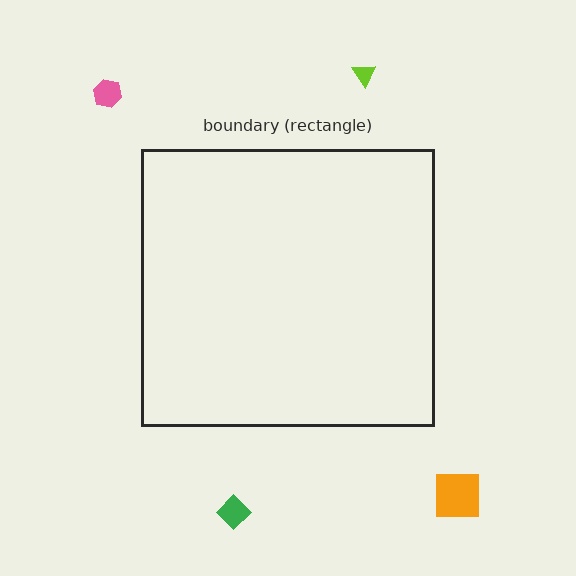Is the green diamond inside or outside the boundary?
Outside.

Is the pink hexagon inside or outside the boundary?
Outside.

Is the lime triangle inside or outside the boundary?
Outside.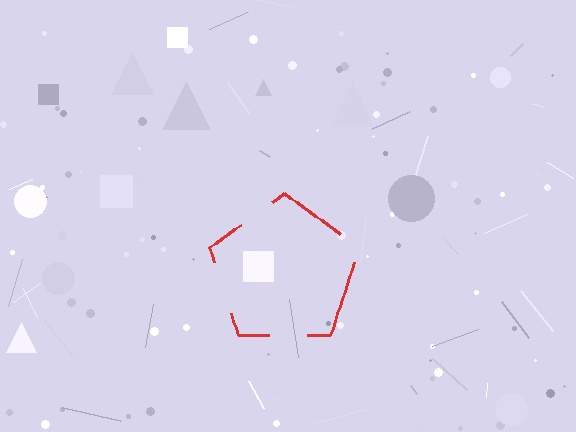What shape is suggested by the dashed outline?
The dashed outline suggests a pentagon.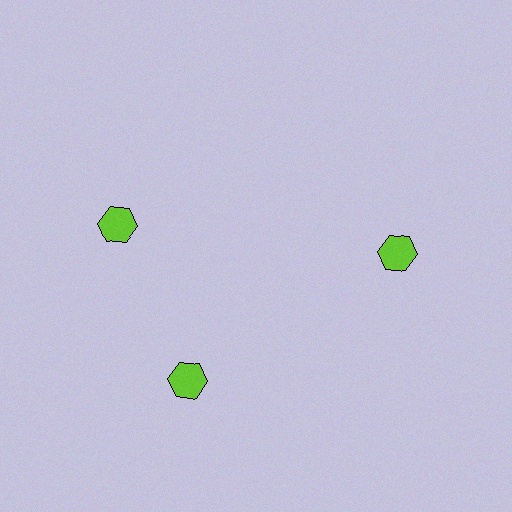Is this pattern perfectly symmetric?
No. The 3 lime hexagons are arranged in a ring, but one element near the 11 o'clock position is rotated out of alignment along the ring, breaking the 3-fold rotational symmetry.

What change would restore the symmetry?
The symmetry would be restored by rotating it back into even spacing with its neighbors so that all 3 hexagons sit at equal angles and equal distance from the center.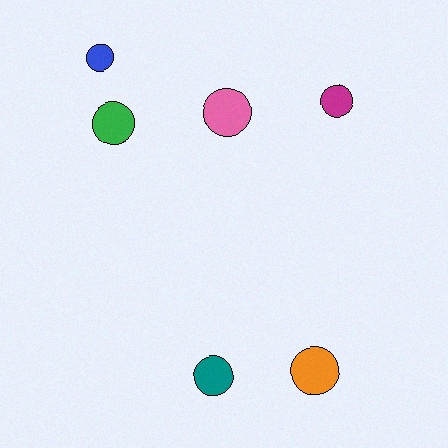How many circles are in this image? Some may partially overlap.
There are 6 circles.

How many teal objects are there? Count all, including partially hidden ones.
There is 1 teal object.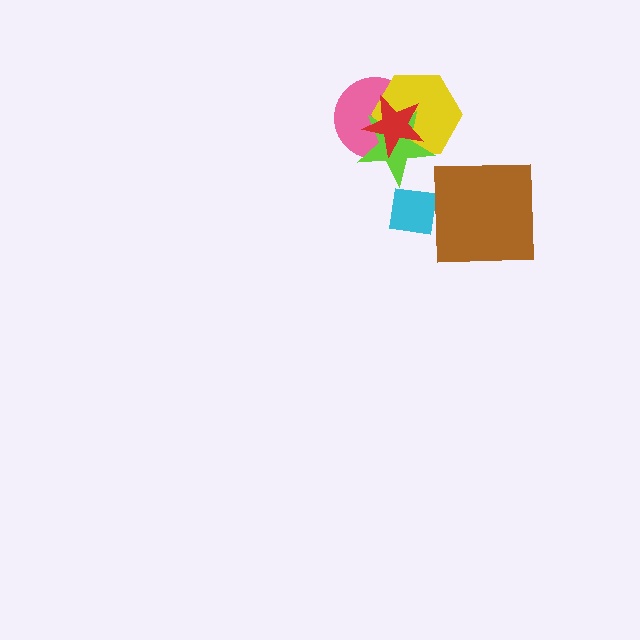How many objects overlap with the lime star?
3 objects overlap with the lime star.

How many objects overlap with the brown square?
0 objects overlap with the brown square.